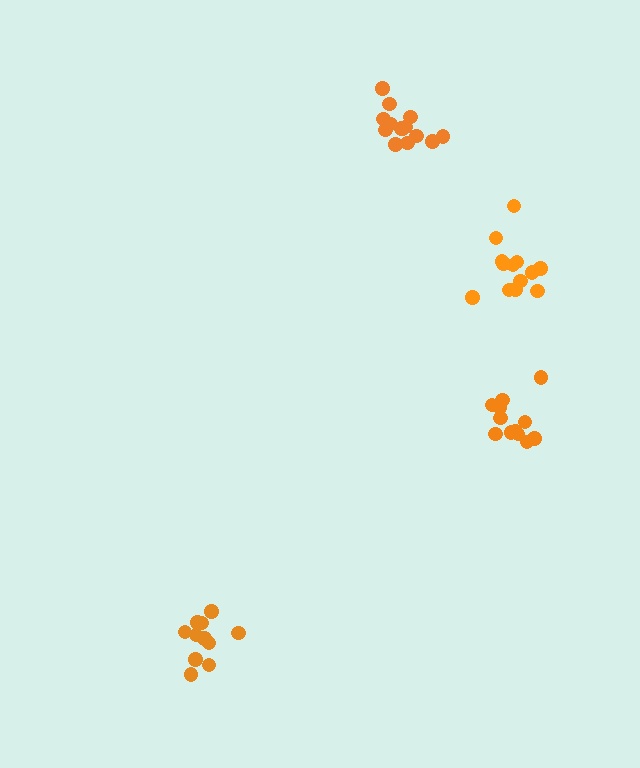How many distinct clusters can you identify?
There are 4 distinct clusters.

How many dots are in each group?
Group 1: 12 dots, Group 2: 15 dots, Group 3: 13 dots, Group 4: 11 dots (51 total).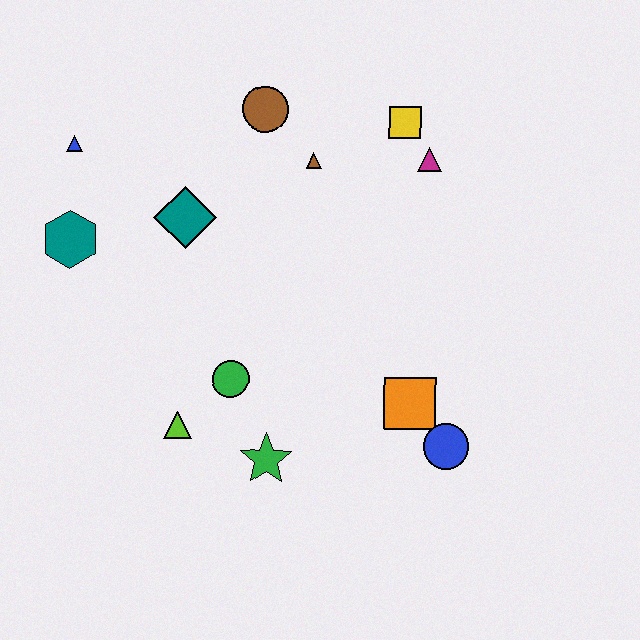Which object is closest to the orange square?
The blue circle is closest to the orange square.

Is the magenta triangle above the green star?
Yes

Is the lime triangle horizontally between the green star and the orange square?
No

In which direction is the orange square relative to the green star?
The orange square is to the right of the green star.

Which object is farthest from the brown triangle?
The blue circle is farthest from the brown triangle.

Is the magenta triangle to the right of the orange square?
Yes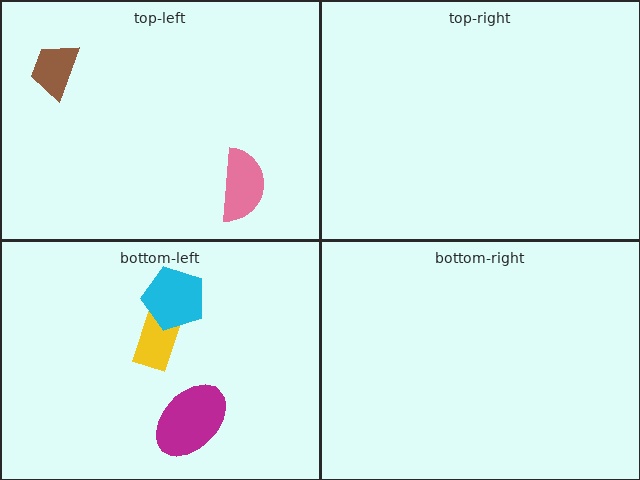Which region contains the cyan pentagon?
The bottom-left region.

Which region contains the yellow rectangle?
The bottom-left region.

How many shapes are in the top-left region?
2.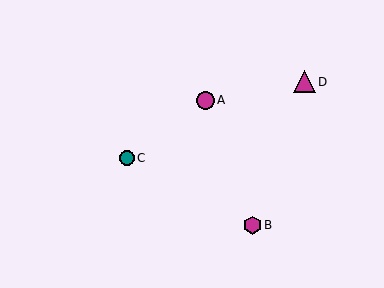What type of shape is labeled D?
Shape D is a magenta triangle.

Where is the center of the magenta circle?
The center of the magenta circle is at (205, 100).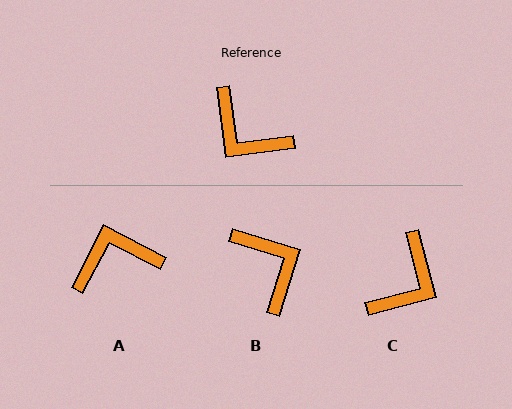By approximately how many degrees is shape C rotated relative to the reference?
Approximately 97 degrees counter-clockwise.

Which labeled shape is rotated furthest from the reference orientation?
B, about 156 degrees away.